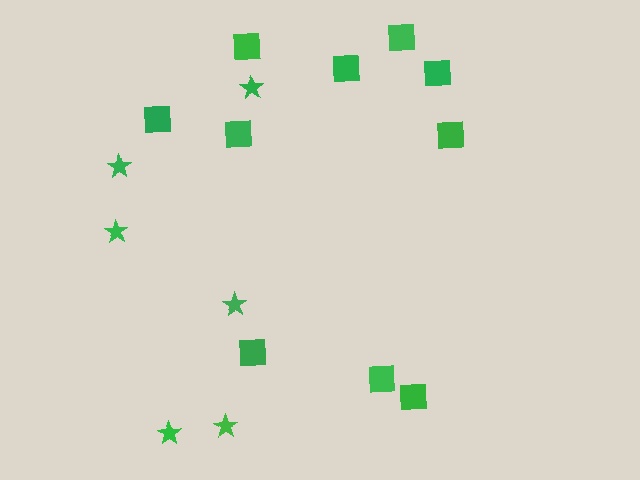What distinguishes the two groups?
There are 2 groups: one group of stars (6) and one group of squares (10).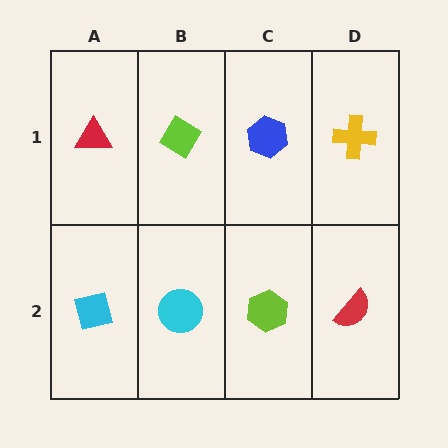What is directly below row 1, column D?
A red semicircle.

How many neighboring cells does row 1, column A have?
2.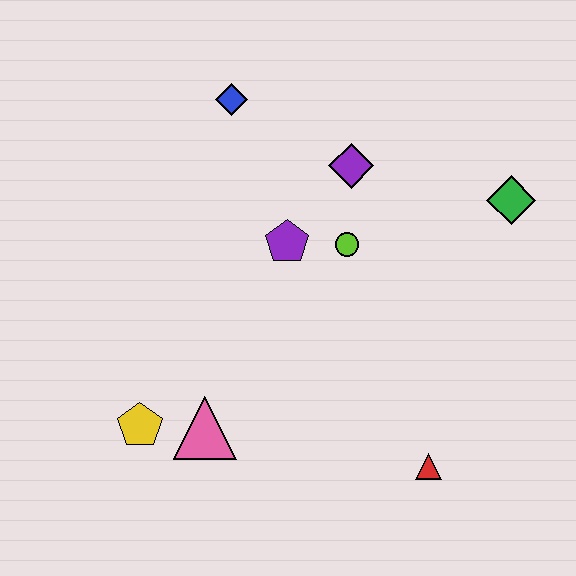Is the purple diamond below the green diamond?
No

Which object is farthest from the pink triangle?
The green diamond is farthest from the pink triangle.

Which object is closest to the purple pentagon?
The lime circle is closest to the purple pentagon.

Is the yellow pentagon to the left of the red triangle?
Yes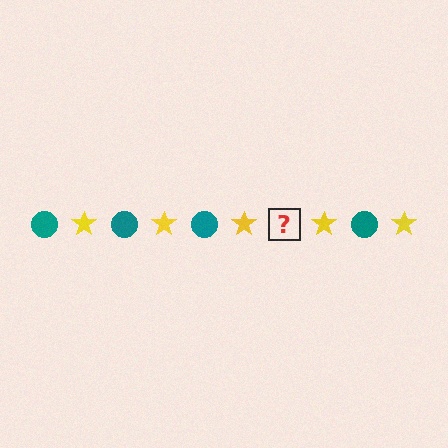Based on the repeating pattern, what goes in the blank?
The blank should be a teal circle.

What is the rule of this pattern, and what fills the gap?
The rule is that the pattern alternates between teal circle and yellow star. The gap should be filled with a teal circle.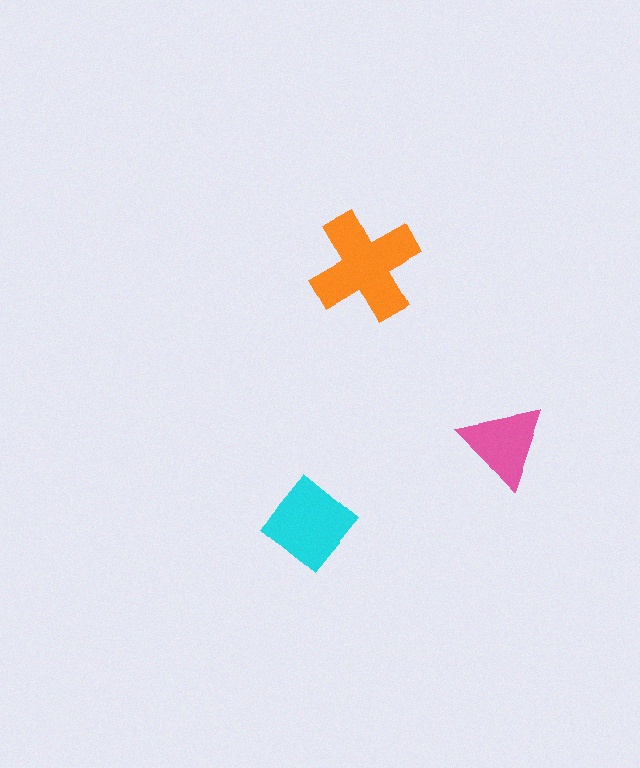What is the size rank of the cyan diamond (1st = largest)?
2nd.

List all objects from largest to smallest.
The orange cross, the cyan diamond, the pink triangle.